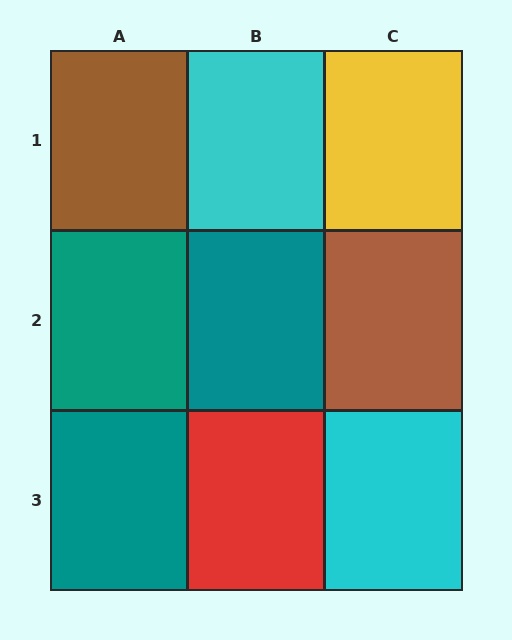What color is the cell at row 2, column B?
Teal.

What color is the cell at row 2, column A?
Teal.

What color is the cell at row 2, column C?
Brown.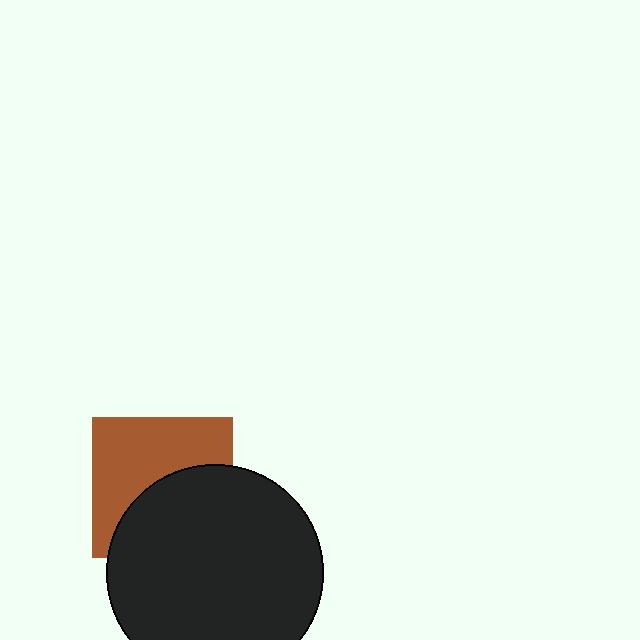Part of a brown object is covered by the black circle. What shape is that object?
It is a square.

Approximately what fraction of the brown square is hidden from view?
Roughly 47% of the brown square is hidden behind the black circle.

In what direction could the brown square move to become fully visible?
The brown square could move up. That would shift it out from behind the black circle entirely.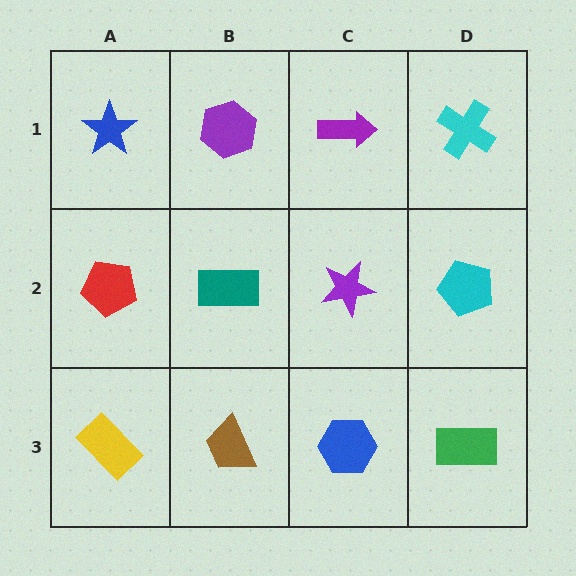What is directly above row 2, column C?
A purple arrow.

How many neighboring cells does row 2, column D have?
3.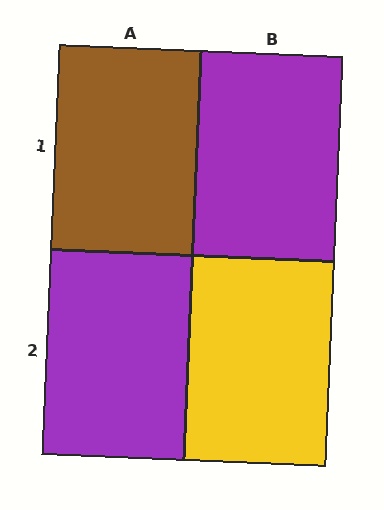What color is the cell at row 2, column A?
Purple.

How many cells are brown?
1 cell is brown.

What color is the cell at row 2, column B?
Yellow.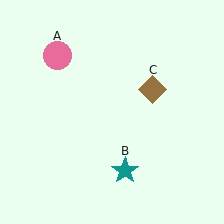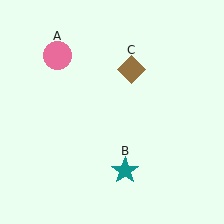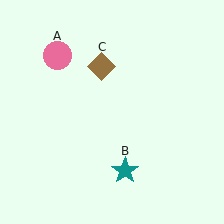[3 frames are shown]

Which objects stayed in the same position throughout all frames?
Pink circle (object A) and teal star (object B) remained stationary.